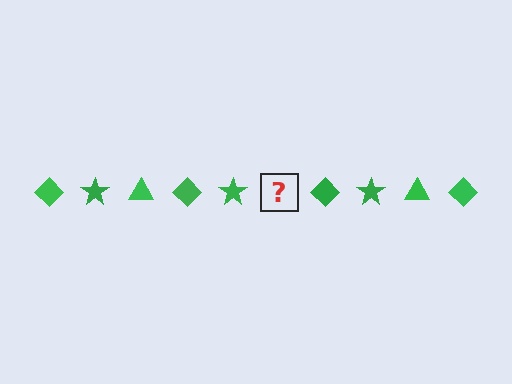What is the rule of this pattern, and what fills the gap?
The rule is that the pattern cycles through diamond, star, triangle shapes in green. The gap should be filled with a green triangle.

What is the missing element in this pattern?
The missing element is a green triangle.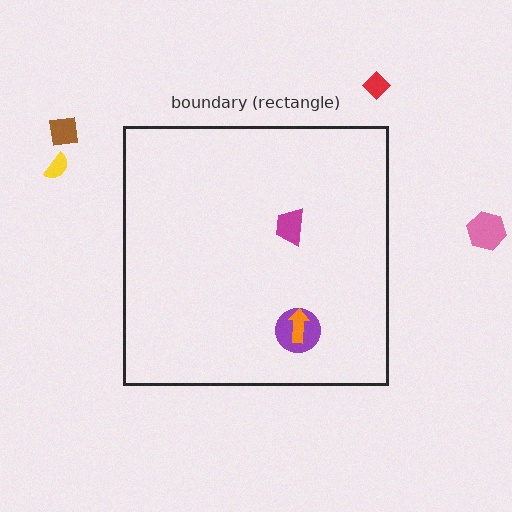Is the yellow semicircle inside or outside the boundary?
Outside.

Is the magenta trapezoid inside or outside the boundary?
Inside.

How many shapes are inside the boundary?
3 inside, 4 outside.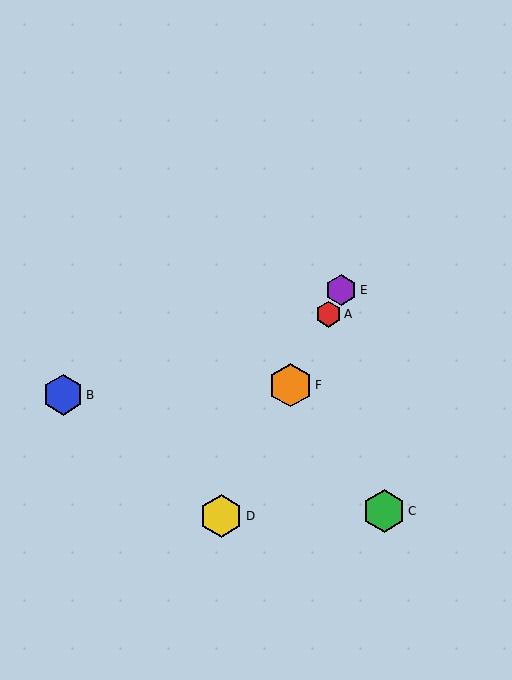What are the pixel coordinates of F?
Object F is at (290, 385).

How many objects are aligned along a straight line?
4 objects (A, D, E, F) are aligned along a straight line.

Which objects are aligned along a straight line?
Objects A, D, E, F are aligned along a straight line.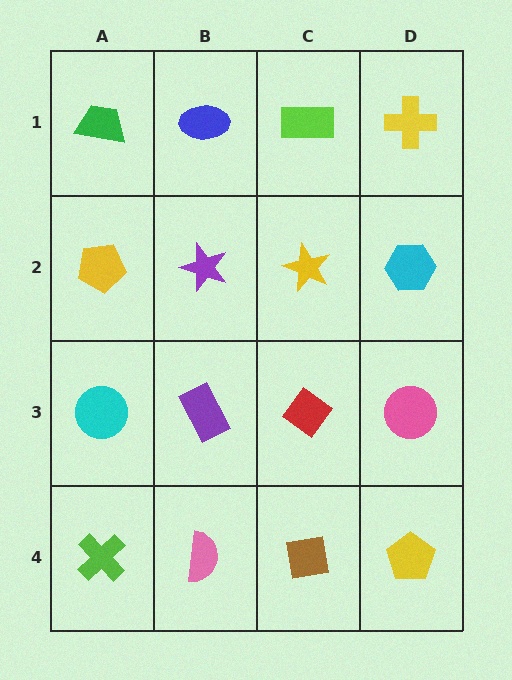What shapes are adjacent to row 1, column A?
A yellow pentagon (row 2, column A), a blue ellipse (row 1, column B).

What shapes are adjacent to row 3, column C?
A yellow star (row 2, column C), a brown square (row 4, column C), a purple rectangle (row 3, column B), a pink circle (row 3, column D).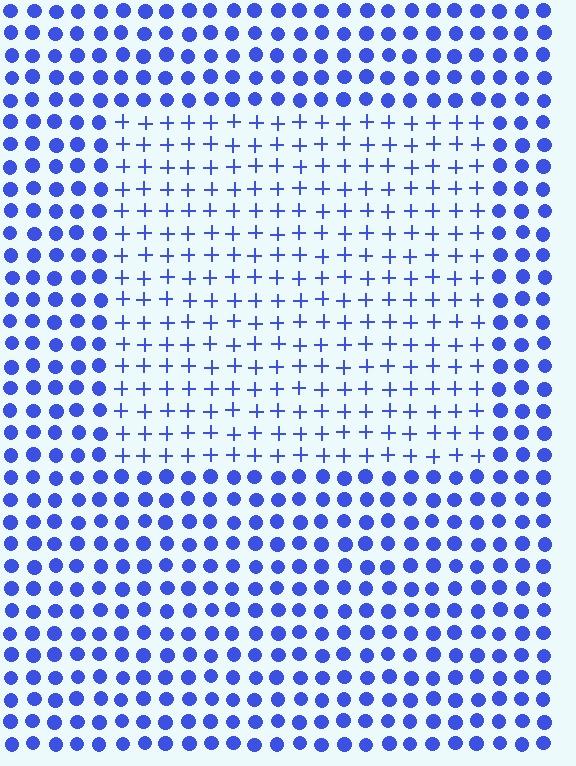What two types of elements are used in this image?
The image uses plus signs inside the rectangle region and circles outside it.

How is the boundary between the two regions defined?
The boundary is defined by a change in element shape: plus signs inside vs. circles outside. All elements share the same color and spacing.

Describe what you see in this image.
The image is filled with small blue elements arranged in a uniform grid. A rectangle-shaped region contains plus signs, while the surrounding area contains circles. The boundary is defined purely by the change in element shape.